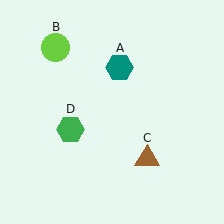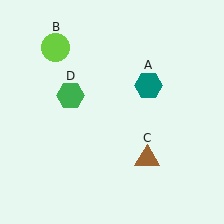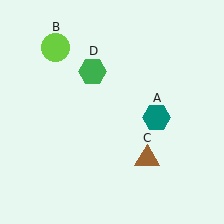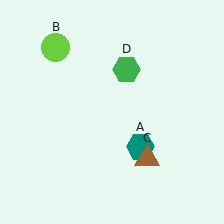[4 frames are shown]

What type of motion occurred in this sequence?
The teal hexagon (object A), green hexagon (object D) rotated clockwise around the center of the scene.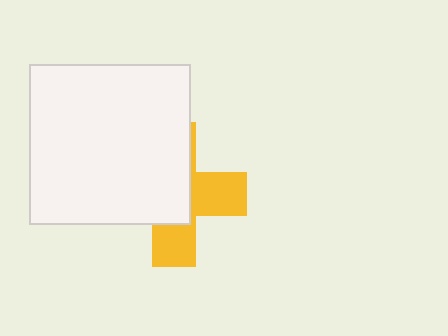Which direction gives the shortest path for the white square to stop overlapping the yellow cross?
Moving toward the upper-left gives the shortest separation.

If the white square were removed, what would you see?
You would see the complete yellow cross.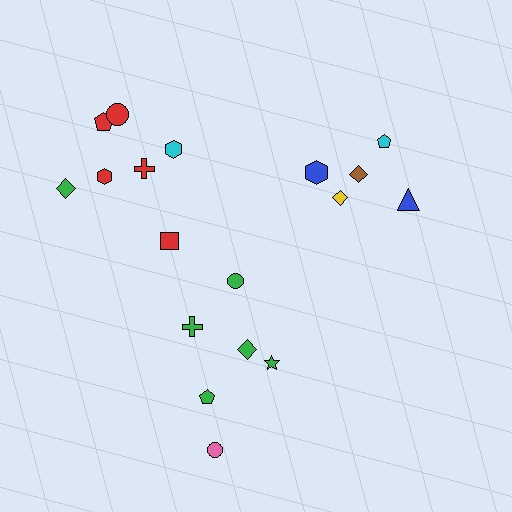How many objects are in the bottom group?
There are 6 objects.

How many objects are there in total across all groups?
There are 18 objects.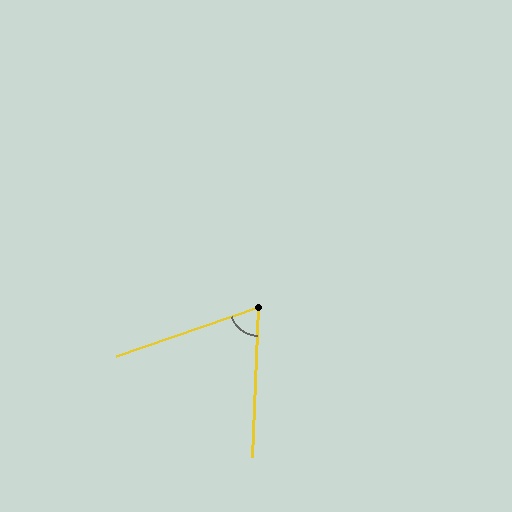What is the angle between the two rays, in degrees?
Approximately 69 degrees.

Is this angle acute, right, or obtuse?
It is acute.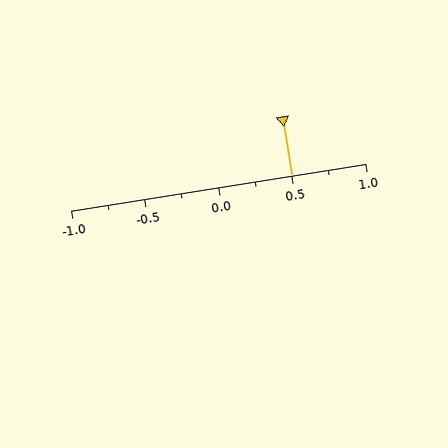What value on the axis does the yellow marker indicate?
The marker indicates approximately 0.5.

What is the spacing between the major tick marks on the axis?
The major ticks are spaced 0.5 apart.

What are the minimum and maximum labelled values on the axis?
The axis runs from -1.0 to 1.0.